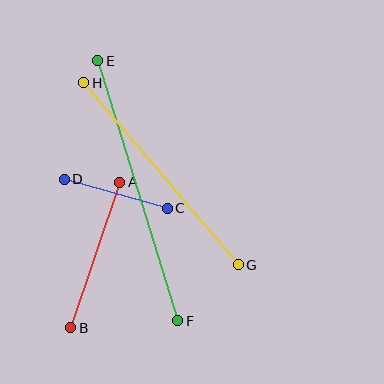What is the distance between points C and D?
The distance is approximately 107 pixels.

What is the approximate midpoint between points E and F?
The midpoint is at approximately (138, 191) pixels.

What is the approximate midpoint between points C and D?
The midpoint is at approximately (116, 194) pixels.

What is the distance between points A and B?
The distance is approximately 153 pixels.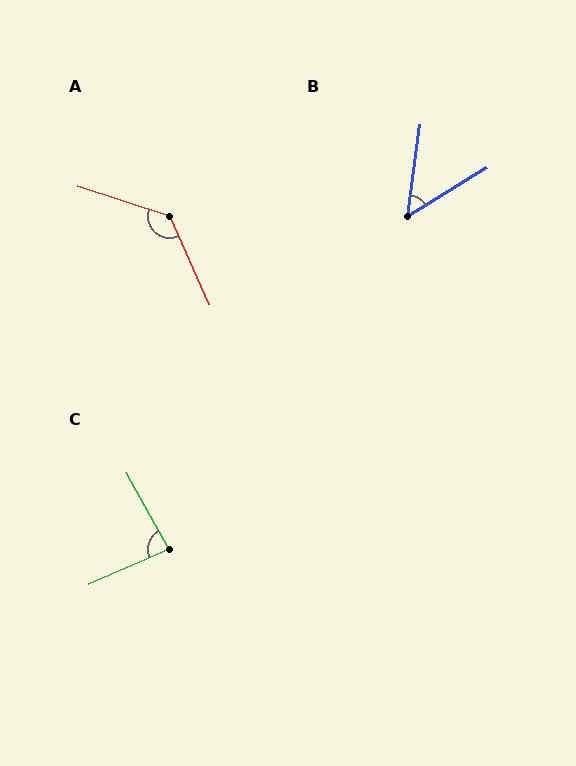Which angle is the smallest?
B, at approximately 51 degrees.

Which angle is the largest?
A, at approximately 132 degrees.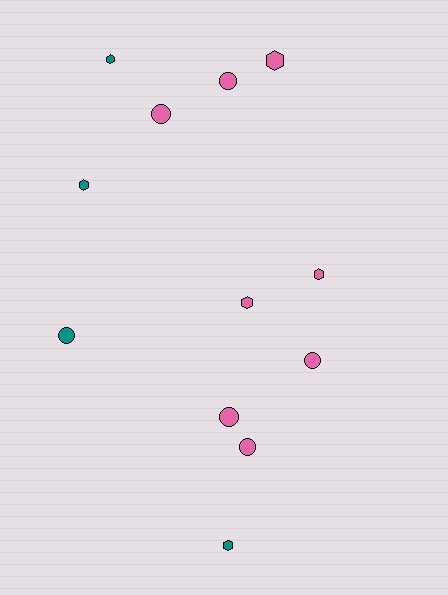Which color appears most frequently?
Pink, with 8 objects.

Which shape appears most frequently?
Circle, with 6 objects.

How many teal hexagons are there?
There are 3 teal hexagons.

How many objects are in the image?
There are 12 objects.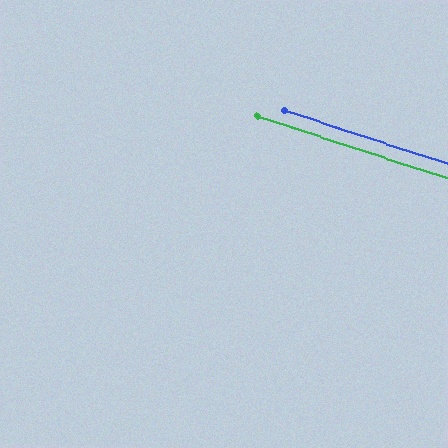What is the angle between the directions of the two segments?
Approximately 0 degrees.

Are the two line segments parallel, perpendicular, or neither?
Parallel — their directions differ by only 0.2°.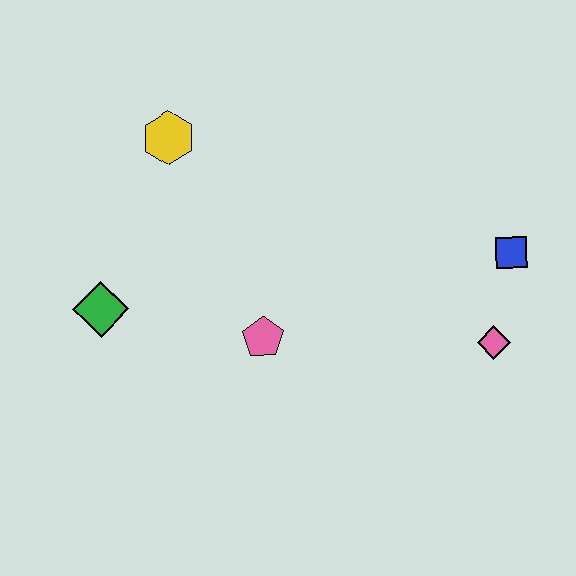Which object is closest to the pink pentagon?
The green diamond is closest to the pink pentagon.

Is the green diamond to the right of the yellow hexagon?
No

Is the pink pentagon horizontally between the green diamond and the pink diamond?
Yes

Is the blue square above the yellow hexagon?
No